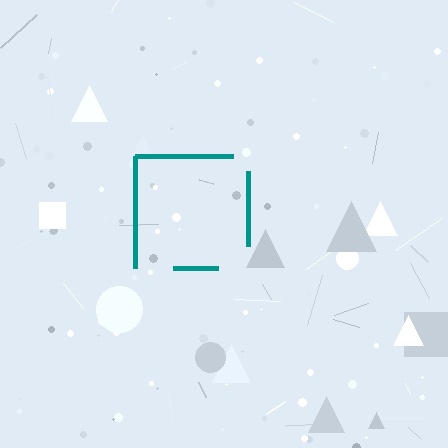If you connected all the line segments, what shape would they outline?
They would outline a square.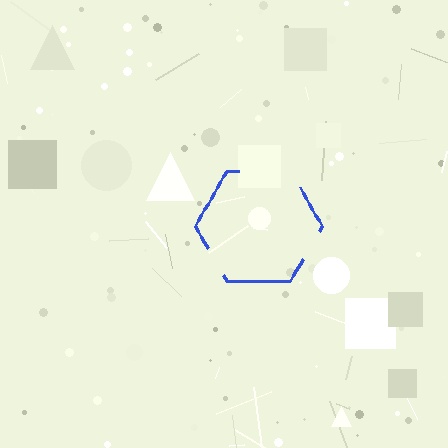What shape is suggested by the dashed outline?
The dashed outline suggests a hexagon.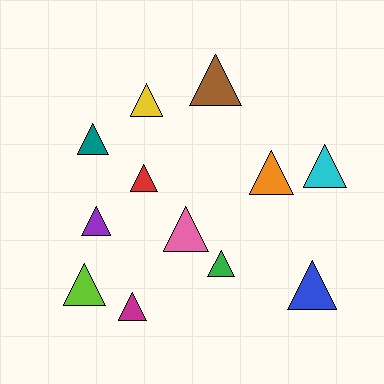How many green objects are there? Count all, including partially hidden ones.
There is 1 green object.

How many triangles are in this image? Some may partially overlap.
There are 12 triangles.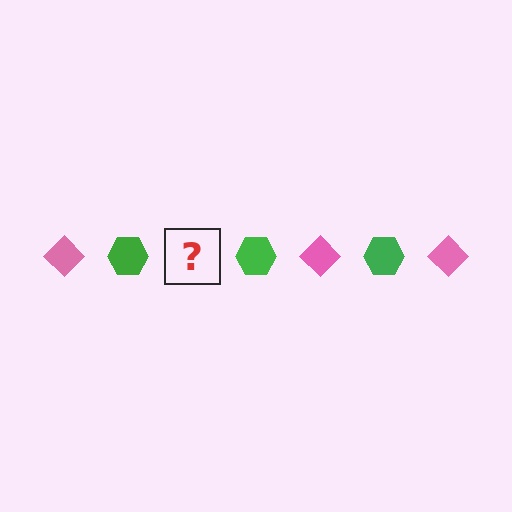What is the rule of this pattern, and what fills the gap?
The rule is that the pattern alternates between pink diamond and green hexagon. The gap should be filled with a pink diamond.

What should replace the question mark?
The question mark should be replaced with a pink diamond.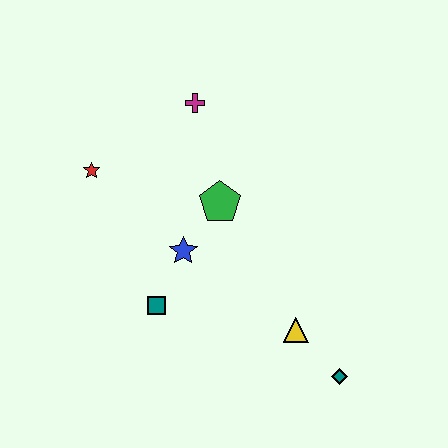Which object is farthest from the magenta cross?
The teal diamond is farthest from the magenta cross.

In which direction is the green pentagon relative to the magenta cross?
The green pentagon is below the magenta cross.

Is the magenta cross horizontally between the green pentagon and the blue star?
Yes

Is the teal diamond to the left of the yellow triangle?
No